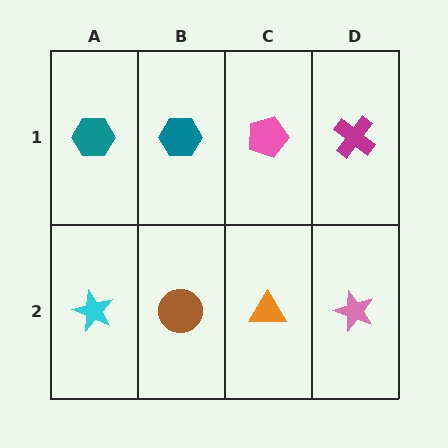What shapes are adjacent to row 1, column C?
An orange triangle (row 2, column C), a teal hexagon (row 1, column B), a magenta cross (row 1, column D).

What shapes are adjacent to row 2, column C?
A pink pentagon (row 1, column C), a brown circle (row 2, column B), a pink star (row 2, column D).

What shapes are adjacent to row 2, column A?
A teal hexagon (row 1, column A), a brown circle (row 2, column B).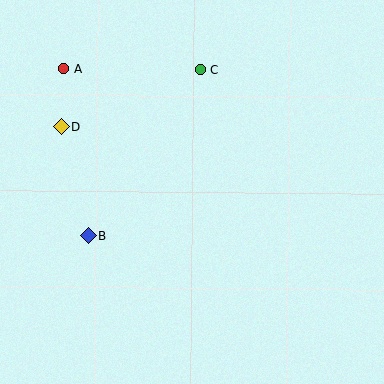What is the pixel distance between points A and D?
The distance between A and D is 58 pixels.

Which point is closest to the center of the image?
Point B at (88, 236) is closest to the center.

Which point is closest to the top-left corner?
Point A is closest to the top-left corner.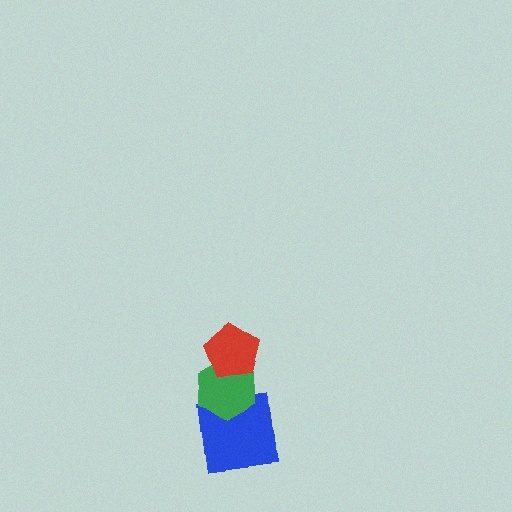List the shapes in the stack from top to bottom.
From top to bottom: the red pentagon, the green hexagon, the blue square.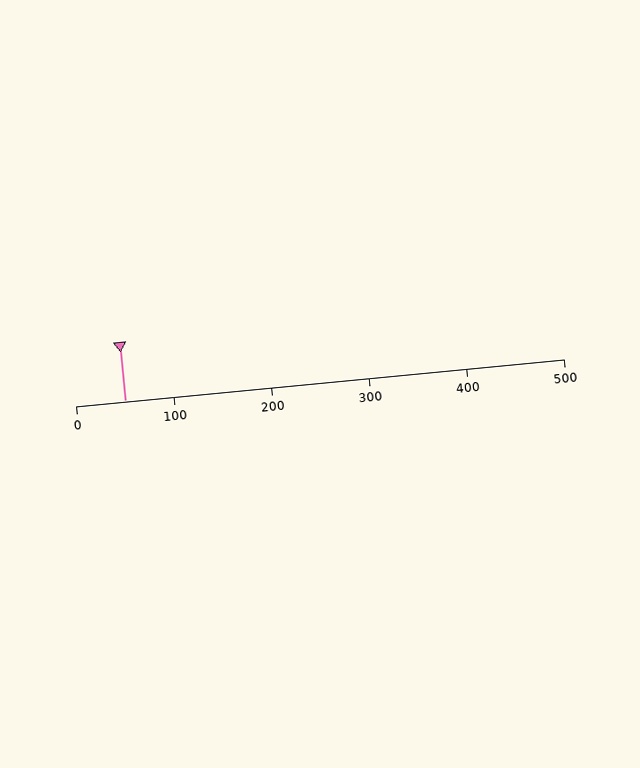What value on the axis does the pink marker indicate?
The marker indicates approximately 50.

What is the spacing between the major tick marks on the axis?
The major ticks are spaced 100 apart.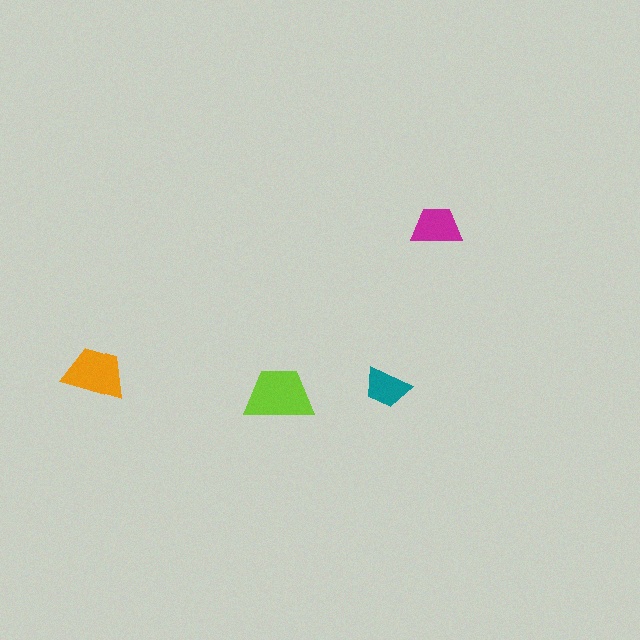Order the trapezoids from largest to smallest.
the lime one, the orange one, the magenta one, the teal one.